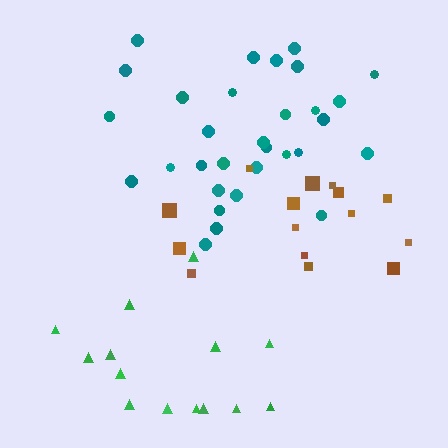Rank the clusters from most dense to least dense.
teal, brown, green.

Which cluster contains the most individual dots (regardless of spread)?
Teal (31).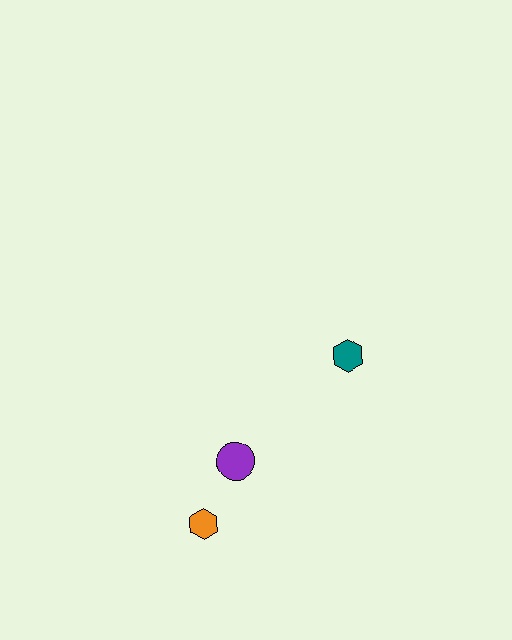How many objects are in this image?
There are 3 objects.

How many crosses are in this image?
There are no crosses.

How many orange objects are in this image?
There is 1 orange object.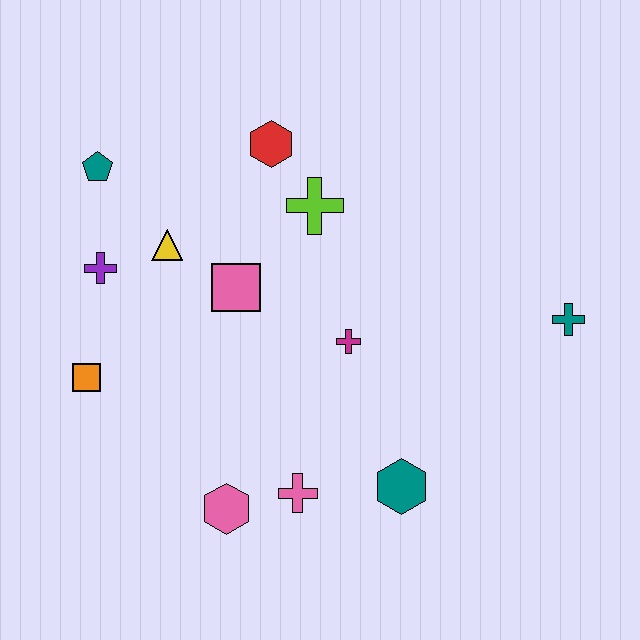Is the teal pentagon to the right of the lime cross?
No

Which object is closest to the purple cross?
The yellow triangle is closest to the purple cross.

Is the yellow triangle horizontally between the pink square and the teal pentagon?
Yes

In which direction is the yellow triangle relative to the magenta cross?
The yellow triangle is to the left of the magenta cross.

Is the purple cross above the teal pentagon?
No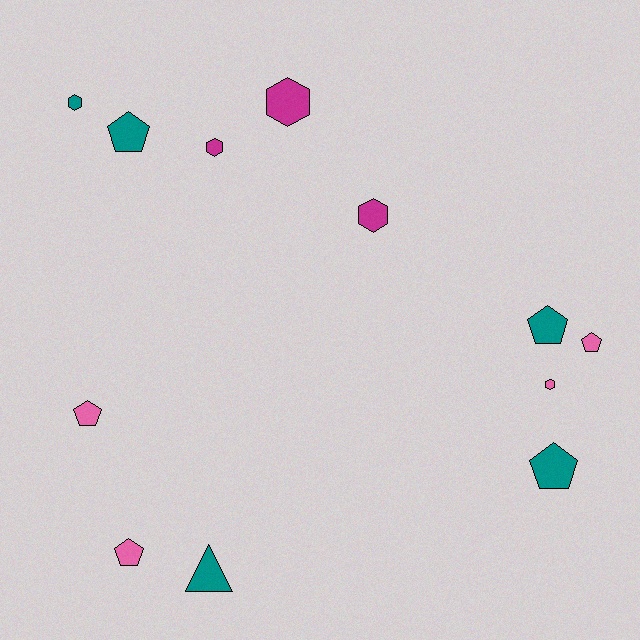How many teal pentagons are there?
There are 3 teal pentagons.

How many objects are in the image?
There are 12 objects.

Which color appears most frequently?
Teal, with 5 objects.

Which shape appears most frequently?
Pentagon, with 6 objects.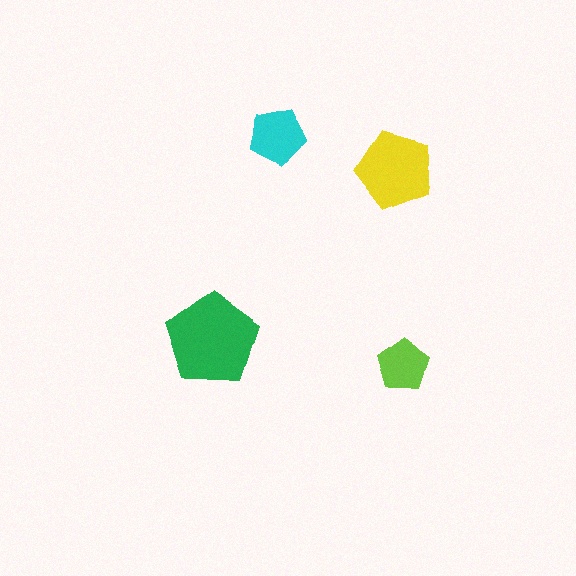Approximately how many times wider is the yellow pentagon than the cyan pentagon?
About 1.5 times wider.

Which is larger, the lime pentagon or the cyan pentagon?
The cyan one.